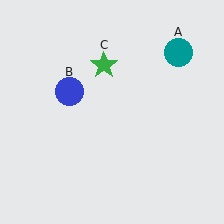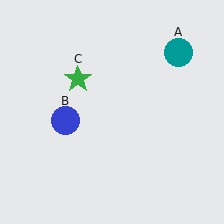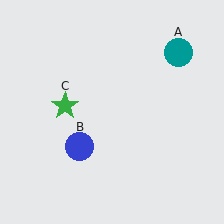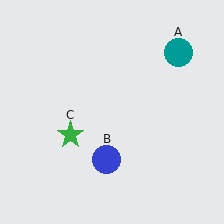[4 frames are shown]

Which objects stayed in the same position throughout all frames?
Teal circle (object A) remained stationary.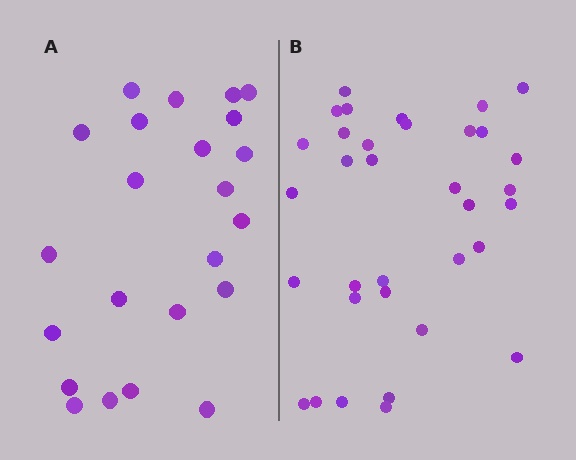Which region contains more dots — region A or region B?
Region B (the right region) has more dots.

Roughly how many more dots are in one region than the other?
Region B has roughly 12 or so more dots than region A.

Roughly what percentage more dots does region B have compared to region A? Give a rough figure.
About 50% more.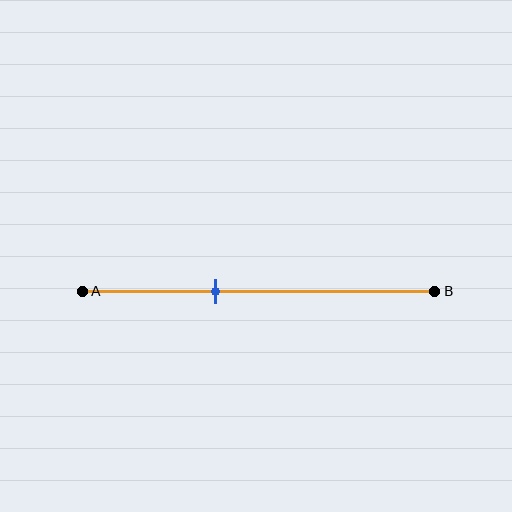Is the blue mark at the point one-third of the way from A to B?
No, the mark is at about 40% from A, not at the 33% one-third point.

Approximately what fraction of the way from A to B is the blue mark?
The blue mark is approximately 40% of the way from A to B.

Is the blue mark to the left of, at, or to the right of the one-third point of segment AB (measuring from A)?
The blue mark is to the right of the one-third point of segment AB.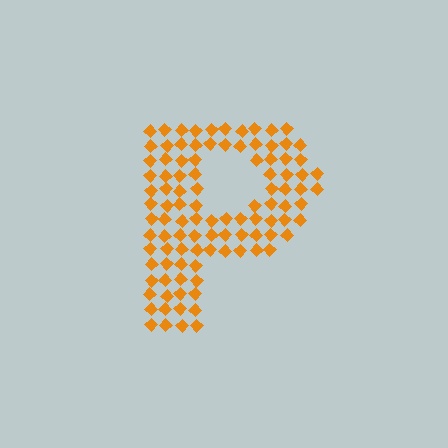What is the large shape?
The large shape is the letter P.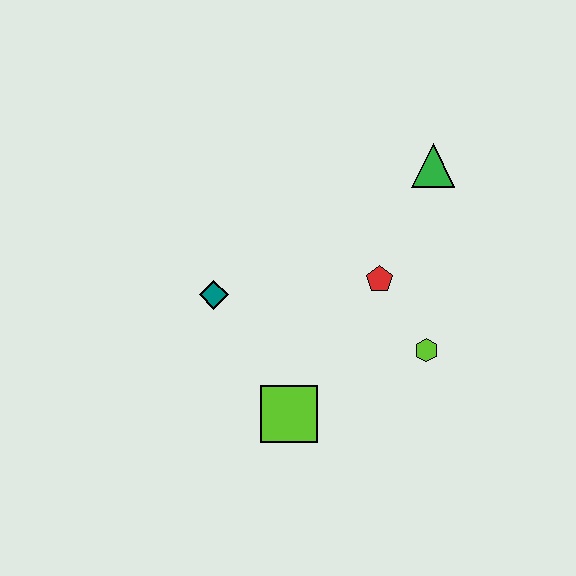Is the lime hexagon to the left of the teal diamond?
No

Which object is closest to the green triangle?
The red pentagon is closest to the green triangle.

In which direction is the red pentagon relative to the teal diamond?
The red pentagon is to the right of the teal diamond.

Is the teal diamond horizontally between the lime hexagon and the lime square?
No